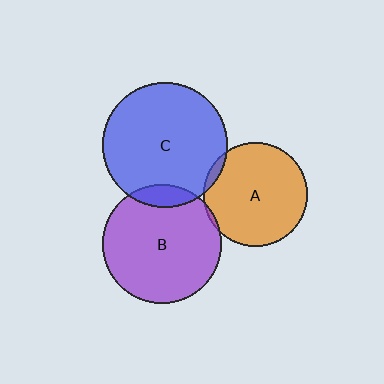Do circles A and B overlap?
Yes.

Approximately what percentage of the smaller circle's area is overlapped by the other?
Approximately 5%.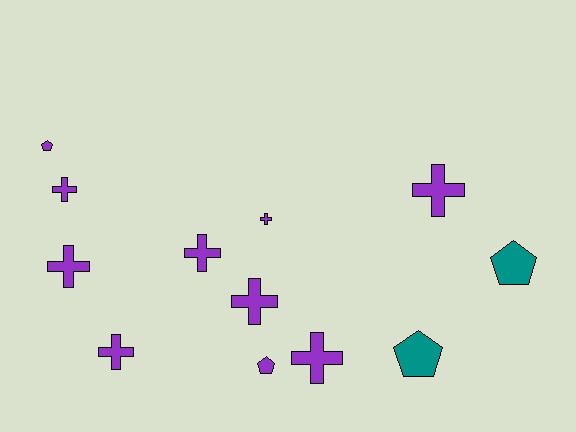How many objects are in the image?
There are 12 objects.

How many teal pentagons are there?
There are 2 teal pentagons.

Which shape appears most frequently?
Cross, with 8 objects.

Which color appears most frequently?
Purple, with 10 objects.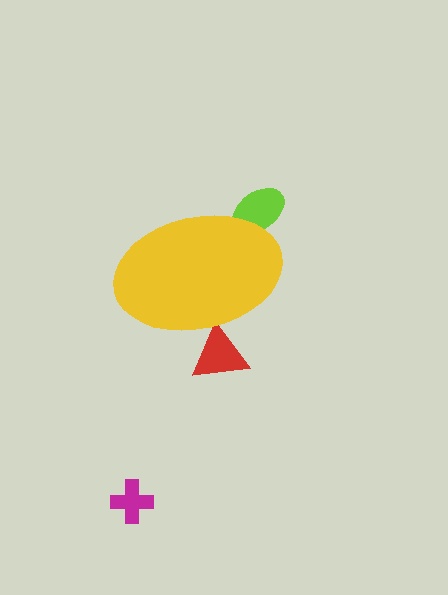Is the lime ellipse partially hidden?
Yes, the lime ellipse is partially hidden behind the yellow ellipse.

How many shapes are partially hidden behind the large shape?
2 shapes are partially hidden.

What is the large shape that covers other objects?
A yellow ellipse.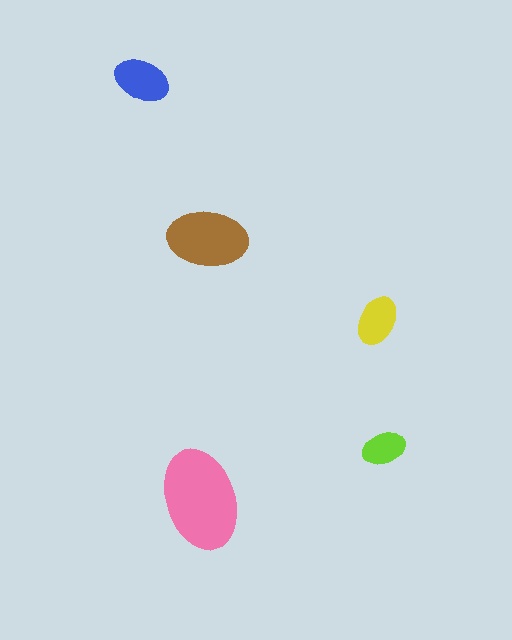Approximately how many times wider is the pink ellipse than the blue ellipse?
About 2 times wider.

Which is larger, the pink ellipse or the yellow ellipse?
The pink one.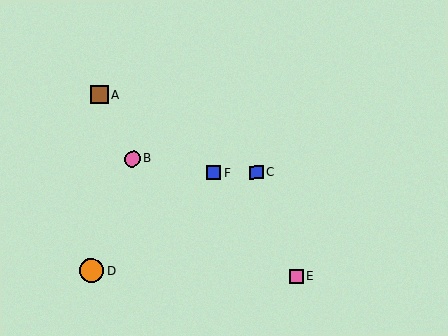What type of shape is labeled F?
Shape F is a blue square.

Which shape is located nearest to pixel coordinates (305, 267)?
The pink square (labeled E) at (296, 276) is nearest to that location.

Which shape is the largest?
The orange circle (labeled D) is the largest.